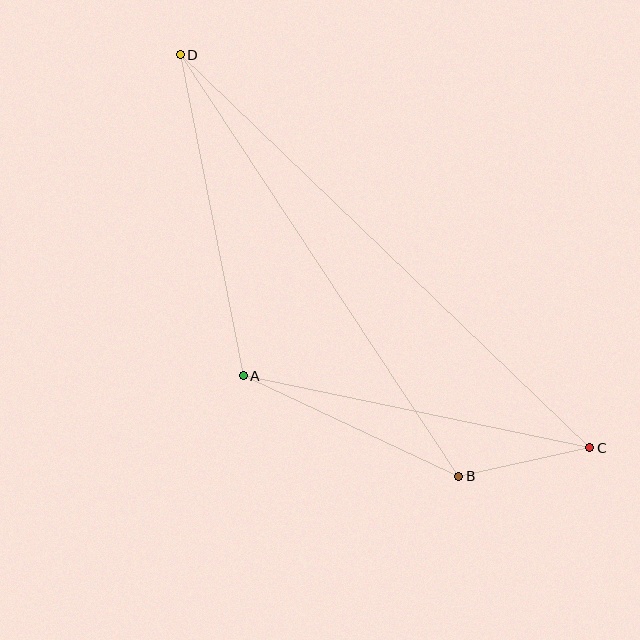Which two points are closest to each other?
Points B and C are closest to each other.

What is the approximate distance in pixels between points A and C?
The distance between A and C is approximately 354 pixels.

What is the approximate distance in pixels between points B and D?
The distance between B and D is approximately 505 pixels.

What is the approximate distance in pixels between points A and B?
The distance between A and B is approximately 238 pixels.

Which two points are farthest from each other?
Points C and D are farthest from each other.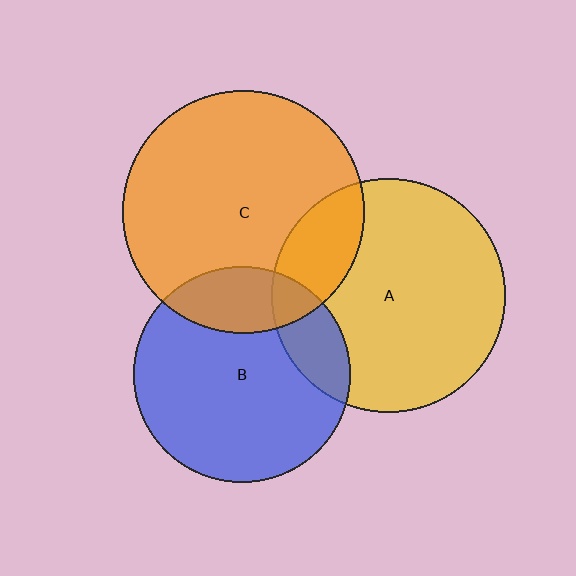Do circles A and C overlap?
Yes.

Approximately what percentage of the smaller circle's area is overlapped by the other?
Approximately 20%.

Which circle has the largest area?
Circle C (orange).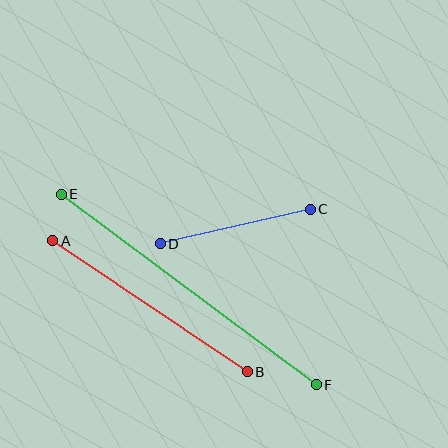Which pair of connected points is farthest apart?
Points E and F are farthest apart.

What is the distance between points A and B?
The distance is approximately 234 pixels.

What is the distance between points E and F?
The distance is approximately 318 pixels.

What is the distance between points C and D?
The distance is approximately 154 pixels.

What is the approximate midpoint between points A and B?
The midpoint is at approximately (150, 306) pixels.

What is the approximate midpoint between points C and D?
The midpoint is at approximately (235, 227) pixels.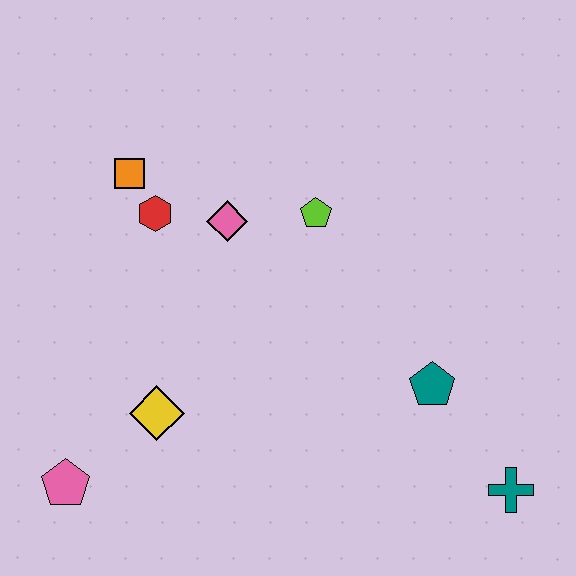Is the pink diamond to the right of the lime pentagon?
No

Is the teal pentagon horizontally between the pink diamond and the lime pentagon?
No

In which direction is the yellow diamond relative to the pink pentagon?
The yellow diamond is to the right of the pink pentagon.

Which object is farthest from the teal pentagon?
The pink pentagon is farthest from the teal pentagon.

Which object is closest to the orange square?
The red hexagon is closest to the orange square.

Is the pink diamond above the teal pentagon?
Yes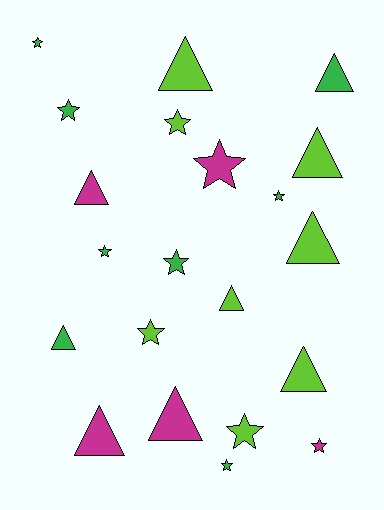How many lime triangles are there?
There are 5 lime triangles.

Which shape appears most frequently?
Star, with 11 objects.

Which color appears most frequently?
Green, with 8 objects.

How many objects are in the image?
There are 21 objects.